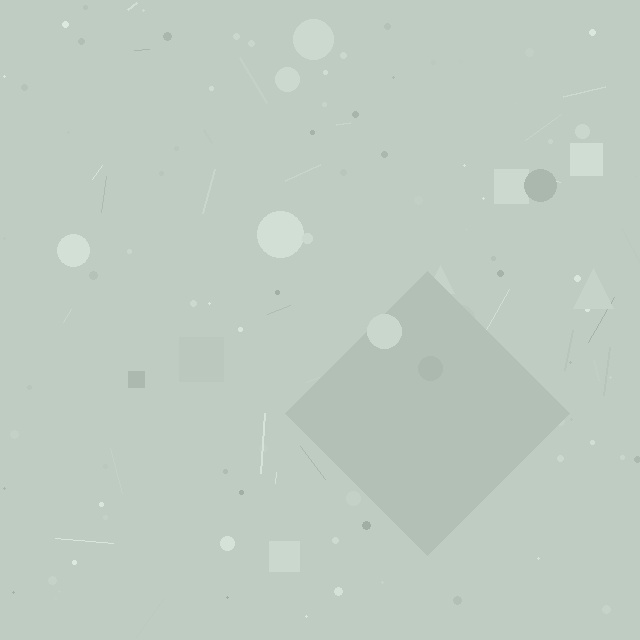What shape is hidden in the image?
A diamond is hidden in the image.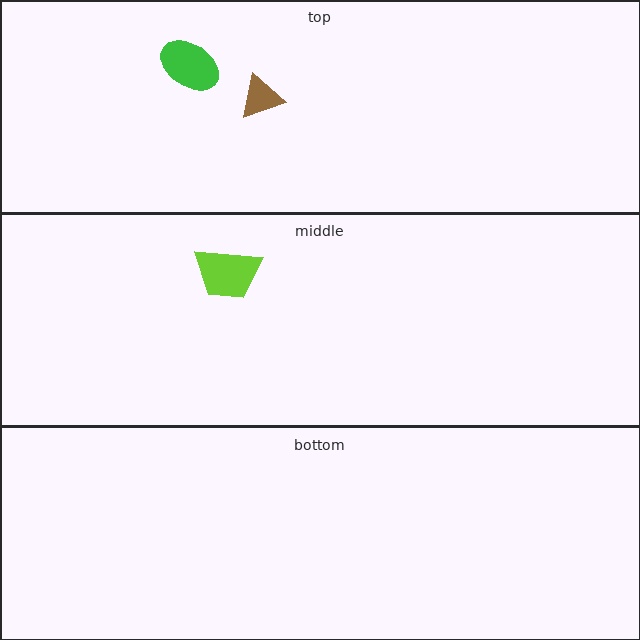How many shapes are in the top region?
2.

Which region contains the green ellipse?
The top region.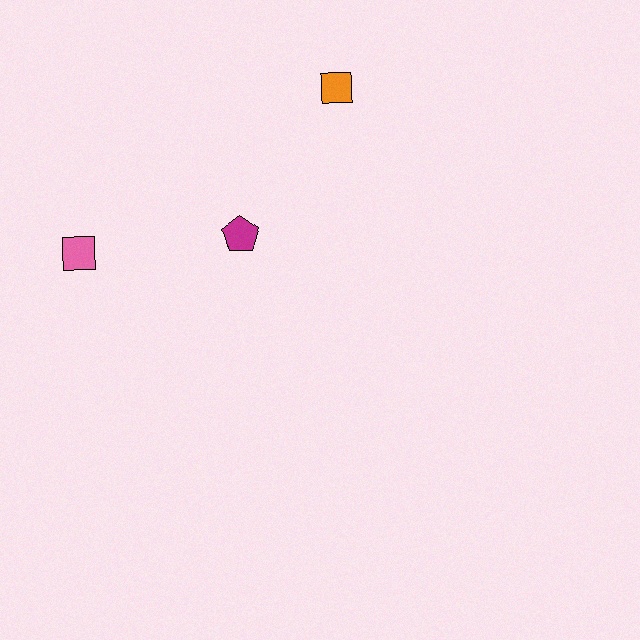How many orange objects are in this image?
There is 1 orange object.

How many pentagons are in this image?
There is 1 pentagon.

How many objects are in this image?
There are 3 objects.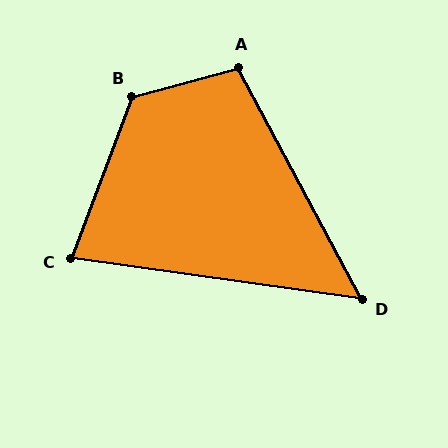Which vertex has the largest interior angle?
B, at approximately 126 degrees.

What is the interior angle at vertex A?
Approximately 103 degrees (obtuse).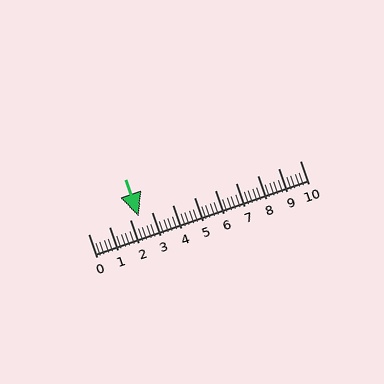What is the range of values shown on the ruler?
The ruler shows values from 0 to 10.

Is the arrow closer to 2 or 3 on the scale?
The arrow is closer to 2.